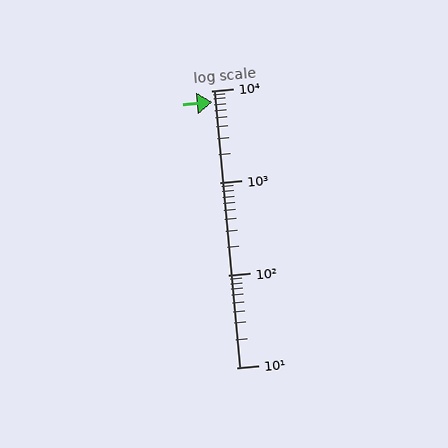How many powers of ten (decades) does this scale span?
The scale spans 3 decades, from 10 to 10000.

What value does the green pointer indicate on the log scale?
The pointer indicates approximately 7500.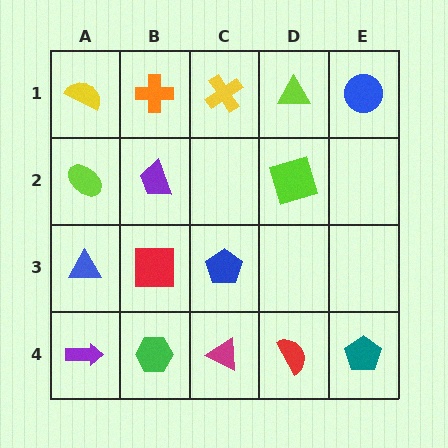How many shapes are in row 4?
5 shapes.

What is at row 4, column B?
A green hexagon.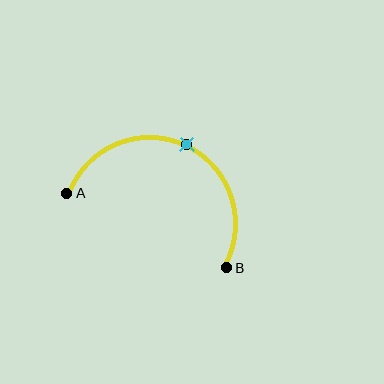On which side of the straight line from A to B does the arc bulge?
The arc bulges above the straight line connecting A and B.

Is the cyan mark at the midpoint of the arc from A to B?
Yes. The cyan mark lies on the arc at equal arc-length from both A and B — it is the arc midpoint.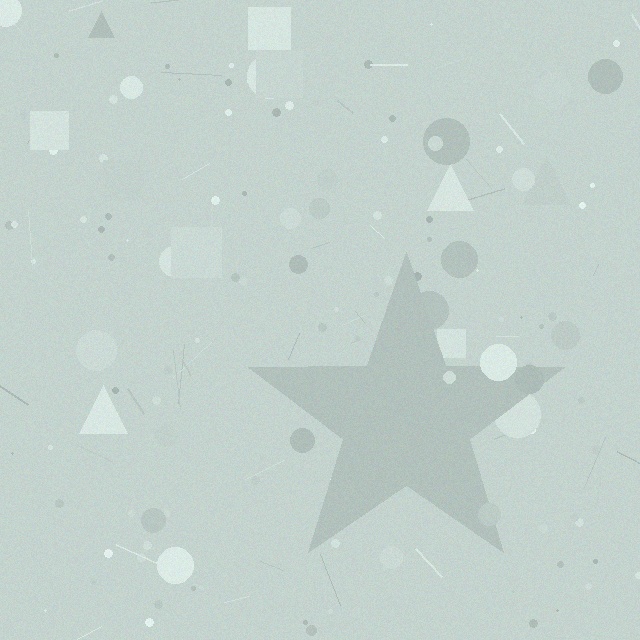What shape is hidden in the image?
A star is hidden in the image.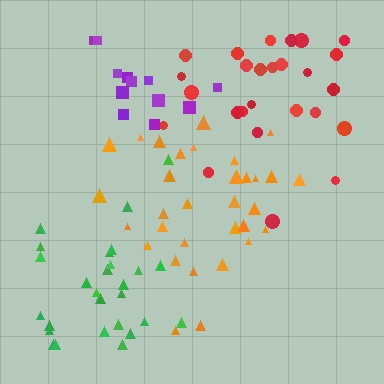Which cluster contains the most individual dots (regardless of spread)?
Orange (32).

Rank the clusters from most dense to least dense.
purple, green, red, orange.